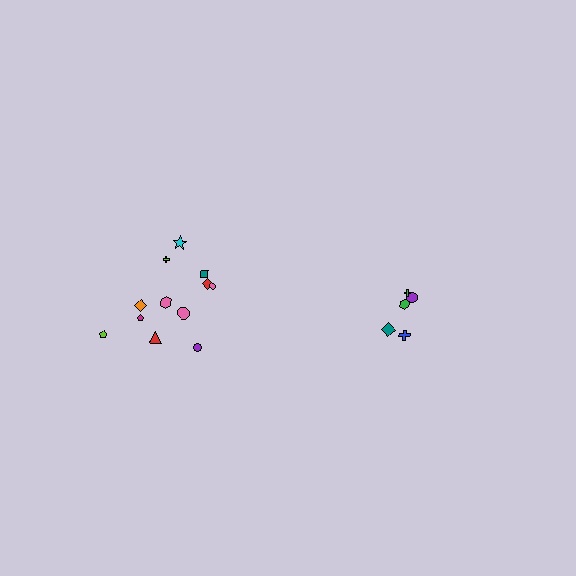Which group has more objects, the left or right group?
The left group.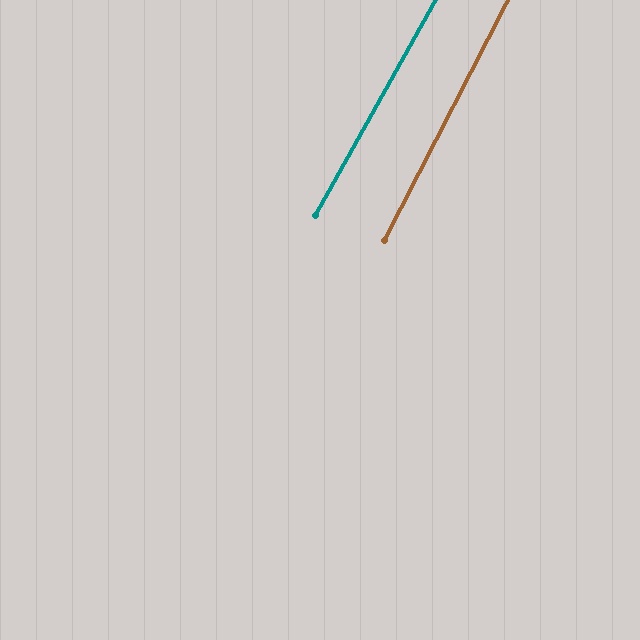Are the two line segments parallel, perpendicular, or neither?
Parallel — their directions differ by only 1.9°.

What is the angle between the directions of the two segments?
Approximately 2 degrees.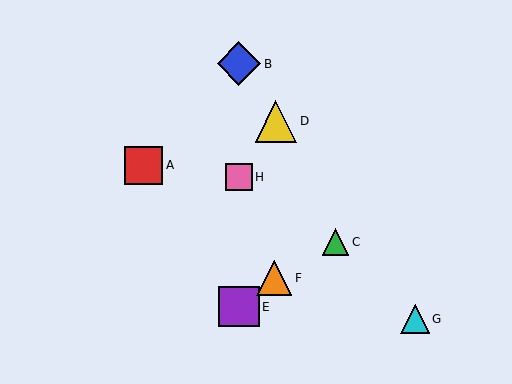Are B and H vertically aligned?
Yes, both are at x≈239.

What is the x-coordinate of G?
Object G is at x≈415.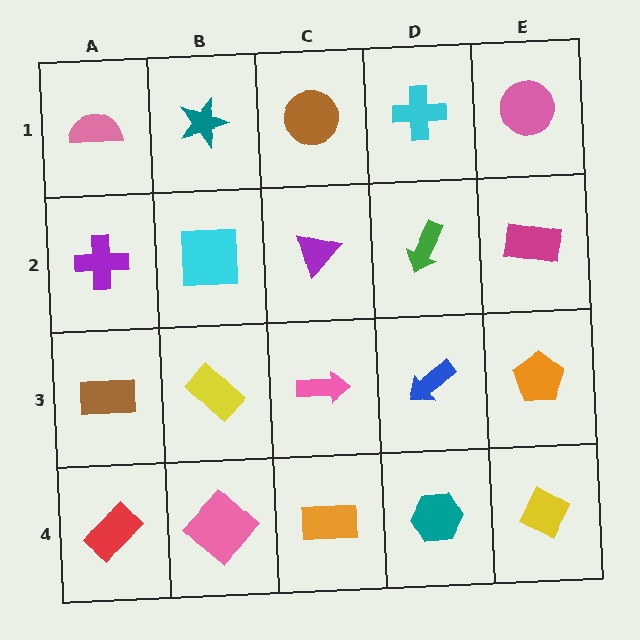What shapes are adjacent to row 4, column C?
A pink arrow (row 3, column C), a pink diamond (row 4, column B), a teal hexagon (row 4, column D).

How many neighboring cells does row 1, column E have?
2.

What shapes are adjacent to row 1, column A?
A purple cross (row 2, column A), a teal star (row 1, column B).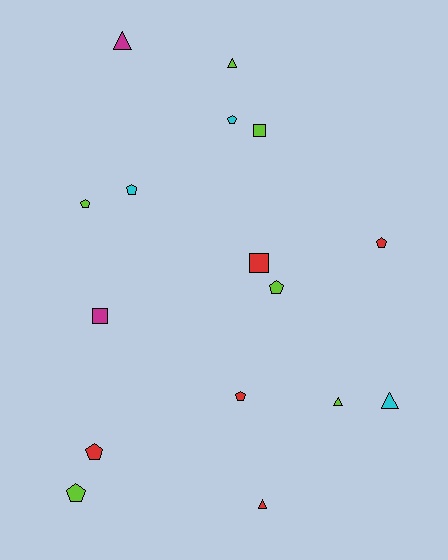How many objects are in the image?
There are 16 objects.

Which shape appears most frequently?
Pentagon, with 8 objects.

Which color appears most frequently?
Lime, with 6 objects.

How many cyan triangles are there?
There is 1 cyan triangle.